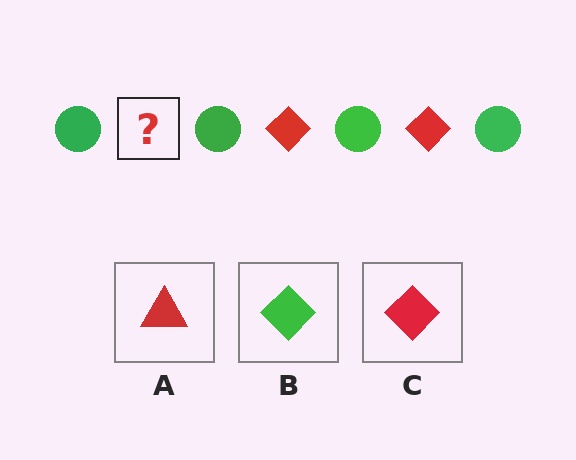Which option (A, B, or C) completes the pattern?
C.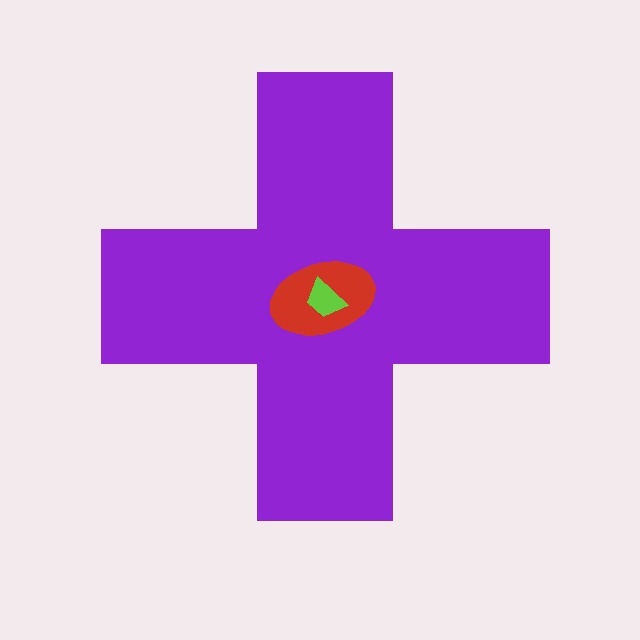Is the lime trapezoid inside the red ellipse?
Yes.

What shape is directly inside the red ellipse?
The lime trapezoid.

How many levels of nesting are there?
3.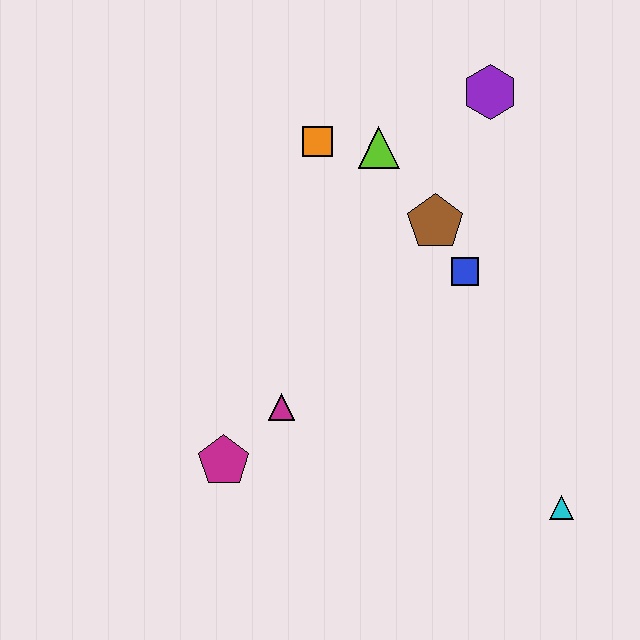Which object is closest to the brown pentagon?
The blue square is closest to the brown pentagon.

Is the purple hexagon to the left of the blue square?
No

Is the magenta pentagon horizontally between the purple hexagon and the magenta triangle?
No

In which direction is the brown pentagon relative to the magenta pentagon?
The brown pentagon is above the magenta pentagon.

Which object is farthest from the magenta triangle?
The purple hexagon is farthest from the magenta triangle.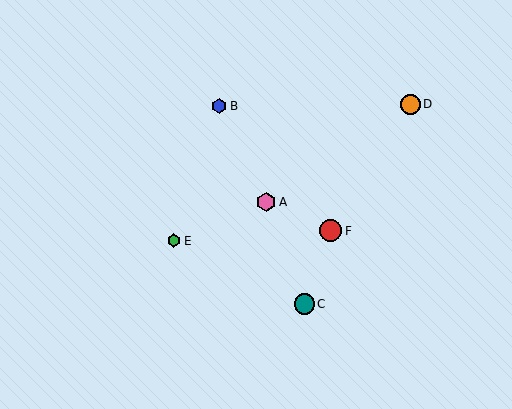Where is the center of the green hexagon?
The center of the green hexagon is at (174, 241).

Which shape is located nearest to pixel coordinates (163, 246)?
The green hexagon (labeled E) at (174, 241) is nearest to that location.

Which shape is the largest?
The red circle (labeled F) is the largest.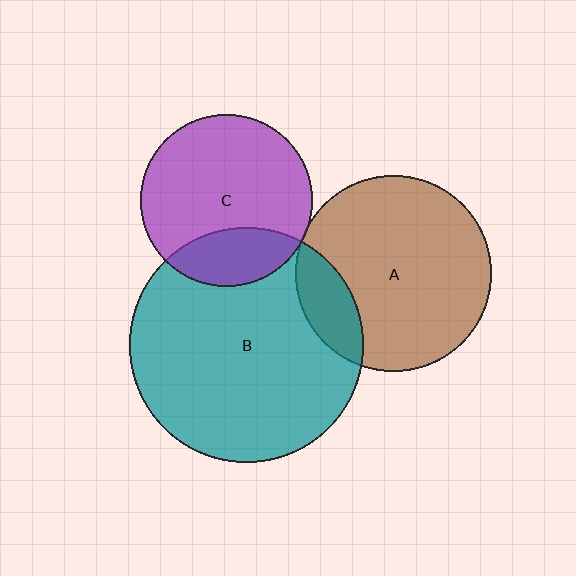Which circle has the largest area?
Circle B (teal).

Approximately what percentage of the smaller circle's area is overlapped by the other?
Approximately 15%.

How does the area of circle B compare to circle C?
Approximately 1.9 times.